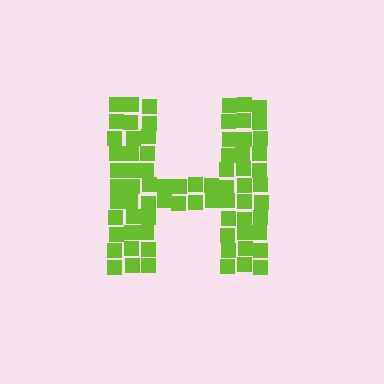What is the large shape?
The large shape is the letter H.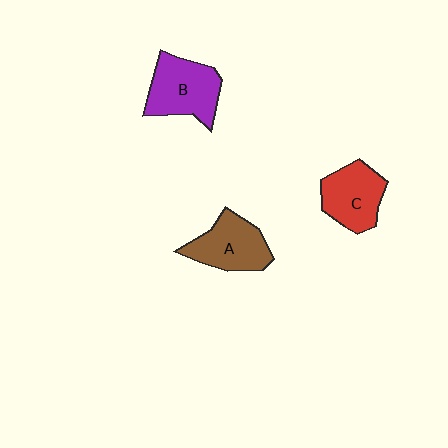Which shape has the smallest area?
Shape C (red).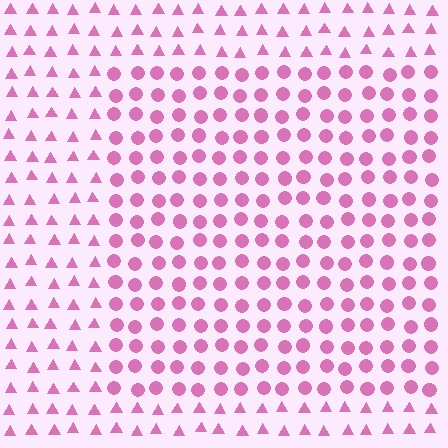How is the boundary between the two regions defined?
The boundary is defined by a change in element shape: circles inside vs. triangles outside. All elements share the same color and spacing.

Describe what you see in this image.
The image is filled with small pink elements arranged in a uniform grid. A rectangle-shaped region contains circles, while the surrounding area contains triangles. The boundary is defined purely by the change in element shape.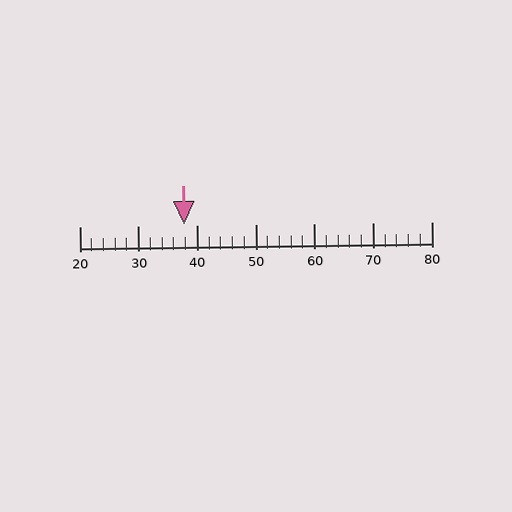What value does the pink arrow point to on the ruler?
The pink arrow points to approximately 38.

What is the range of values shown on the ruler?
The ruler shows values from 20 to 80.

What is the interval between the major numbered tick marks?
The major tick marks are spaced 10 units apart.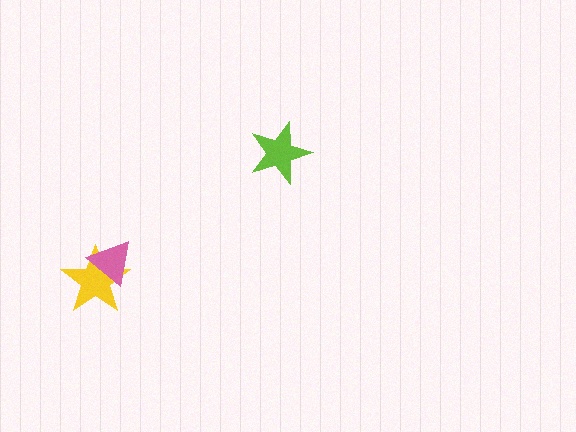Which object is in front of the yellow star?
The pink triangle is in front of the yellow star.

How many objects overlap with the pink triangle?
1 object overlaps with the pink triangle.